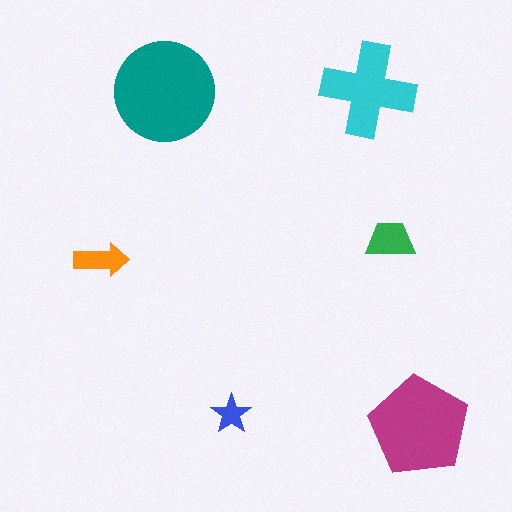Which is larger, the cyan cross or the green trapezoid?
The cyan cross.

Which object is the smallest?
The blue star.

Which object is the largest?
The teal circle.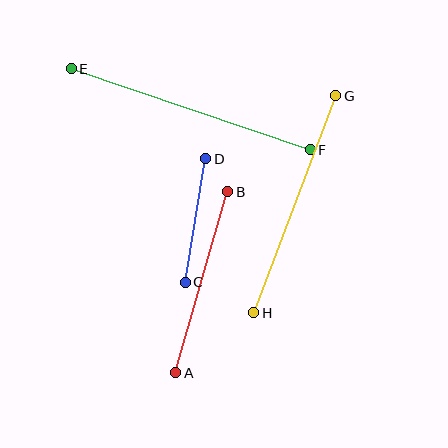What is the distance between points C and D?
The distance is approximately 125 pixels.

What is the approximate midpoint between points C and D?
The midpoint is at approximately (196, 221) pixels.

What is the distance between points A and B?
The distance is approximately 189 pixels.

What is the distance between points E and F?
The distance is approximately 253 pixels.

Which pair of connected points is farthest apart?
Points E and F are farthest apart.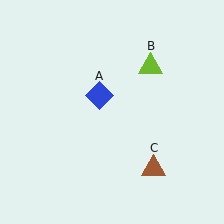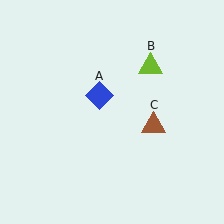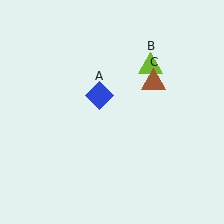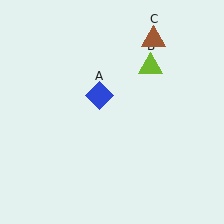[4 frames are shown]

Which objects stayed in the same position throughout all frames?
Blue diamond (object A) and lime triangle (object B) remained stationary.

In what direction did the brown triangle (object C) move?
The brown triangle (object C) moved up.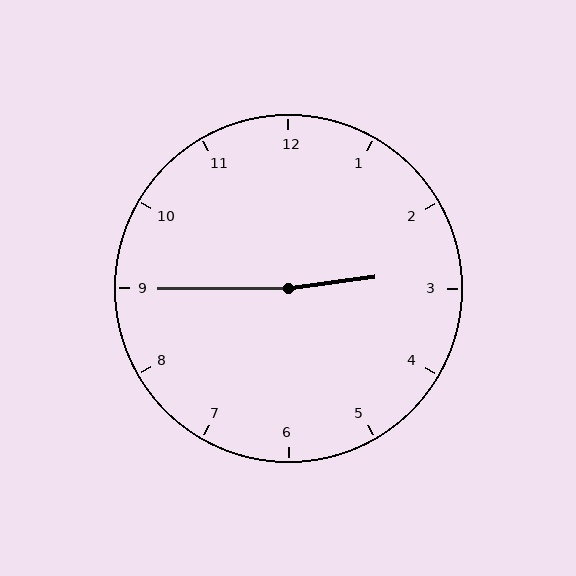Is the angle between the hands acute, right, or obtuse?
It is obtuse.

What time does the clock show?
2:45.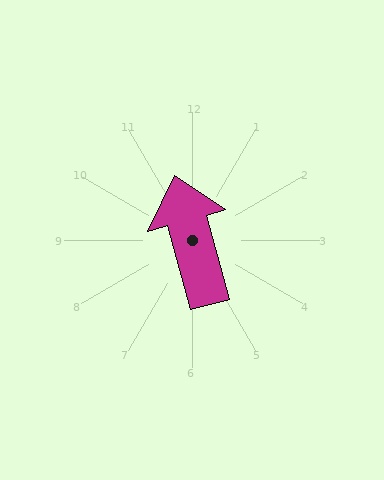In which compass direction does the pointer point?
North.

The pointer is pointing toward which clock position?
Roughly 11 o'clock.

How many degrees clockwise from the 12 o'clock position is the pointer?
Approximately 345 degrees.